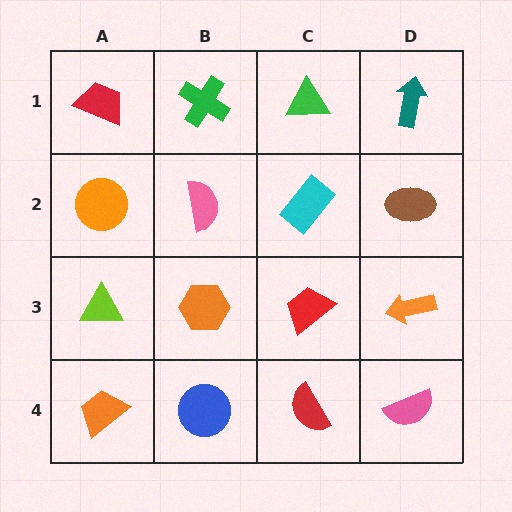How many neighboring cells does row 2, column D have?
3.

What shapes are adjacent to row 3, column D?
A brown ellipse (row 2, column D), a pink semicircle (row 4, column D), a red trapezoid (row 3, column C).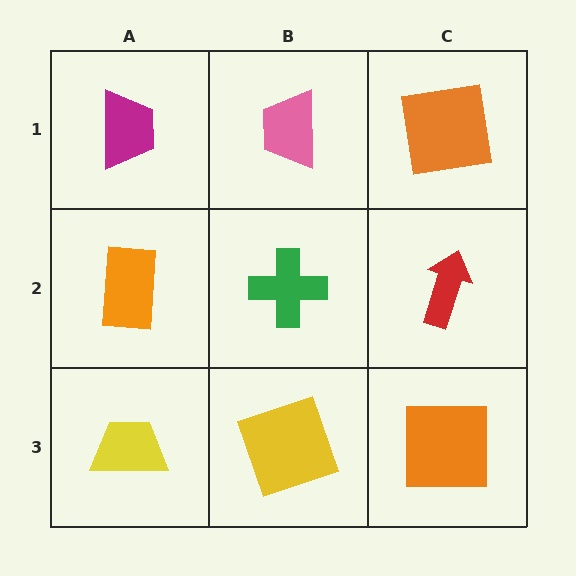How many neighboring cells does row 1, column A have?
2.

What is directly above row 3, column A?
An orange rectangle.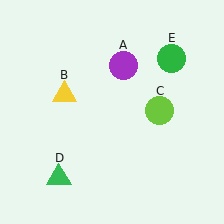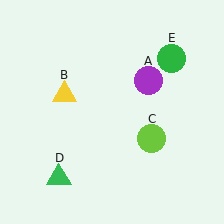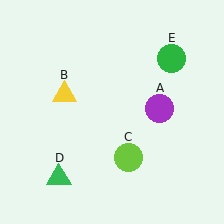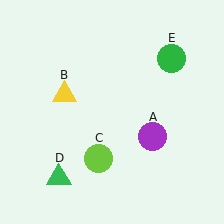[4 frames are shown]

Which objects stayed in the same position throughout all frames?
Yellow triangle (object B) and green triangle (object D) and green circle (object E) remained stationary.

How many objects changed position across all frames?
2 objects changed position: purple circle (object A), lime circle (object C).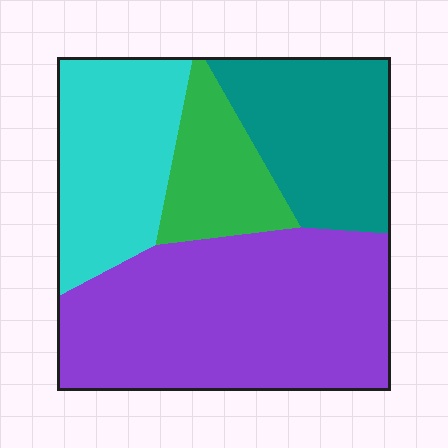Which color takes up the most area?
Purple, at roughly 45%.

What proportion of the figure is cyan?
Cyan takes up about one fifth (1/5) of the figure.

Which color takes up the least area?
Green, at roughly 15%.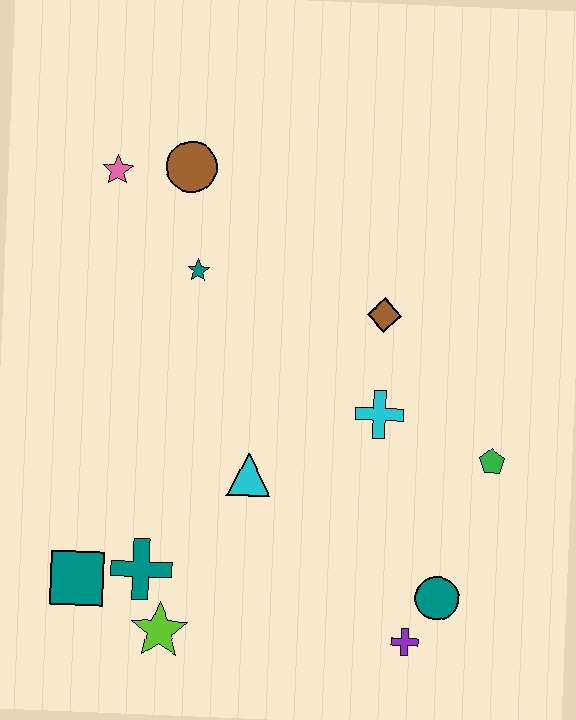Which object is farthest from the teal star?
The purple cross is farthest from the teal star.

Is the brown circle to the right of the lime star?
Yes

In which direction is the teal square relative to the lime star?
The teal square is to the left of the lime star.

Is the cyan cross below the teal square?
No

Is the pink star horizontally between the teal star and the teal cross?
No